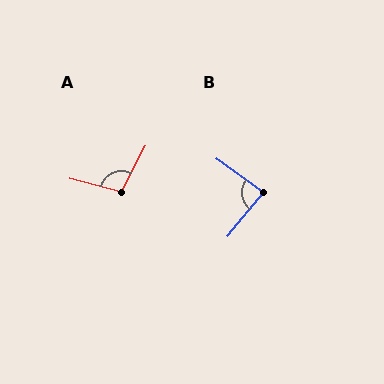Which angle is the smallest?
B, at approximately 86 degrees.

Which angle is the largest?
A, at approximately 103 degrees.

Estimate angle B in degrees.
Approximately 86 degrees.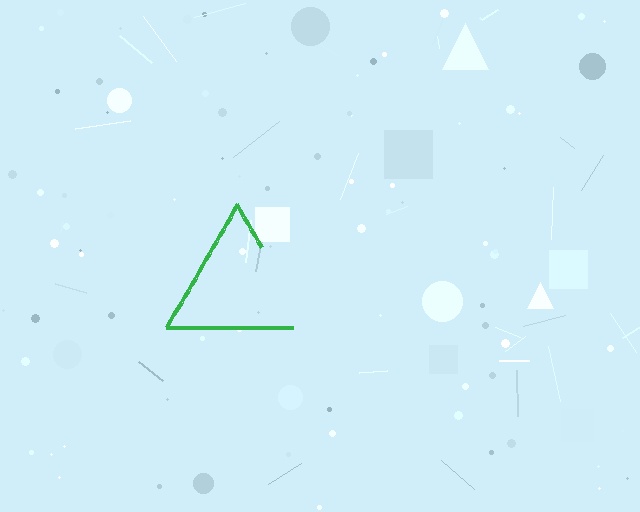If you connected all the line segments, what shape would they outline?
They would outline a triangle.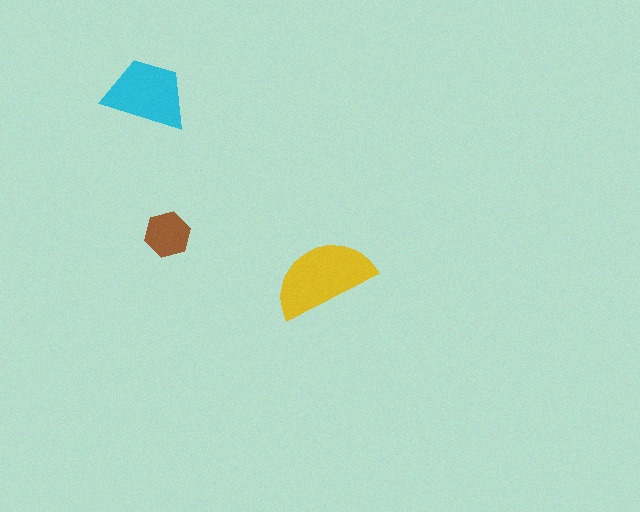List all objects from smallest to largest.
The brown hexagon, the cyan trapezoid, the yellow semicircle.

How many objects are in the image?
There are 3 objects in the image.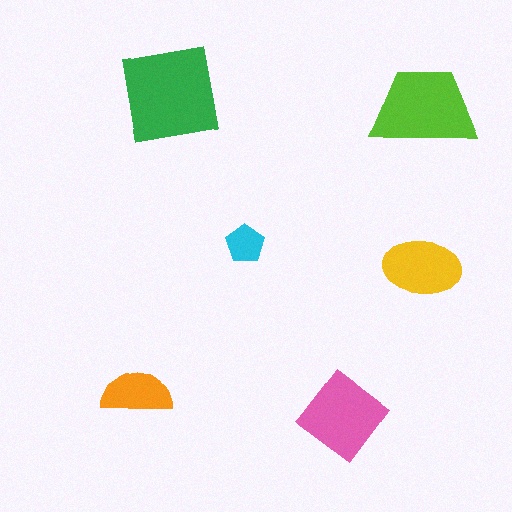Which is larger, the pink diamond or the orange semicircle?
The pink diamond.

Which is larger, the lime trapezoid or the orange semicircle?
The lime trapezoid.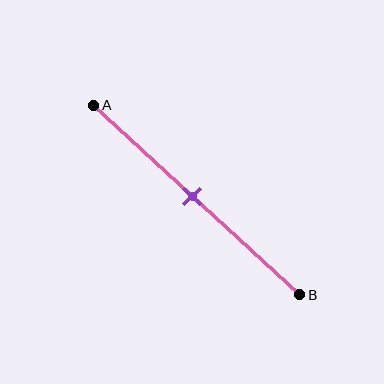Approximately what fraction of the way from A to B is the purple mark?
The purple mark is approximately 50% of the way from A to B.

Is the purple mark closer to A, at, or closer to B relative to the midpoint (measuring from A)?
The purple mark is approximately at the midpoint of segment AB.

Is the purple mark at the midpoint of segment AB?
Yes, the mark is approximately at the midpoint.